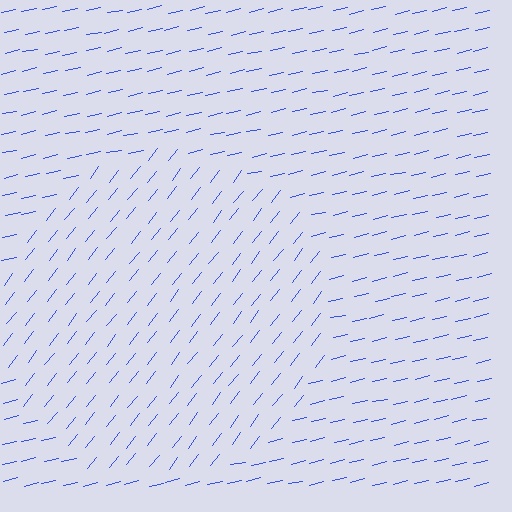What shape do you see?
I see a circle.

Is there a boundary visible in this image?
Yes, there is a texture boundary formed by a change in line orientation.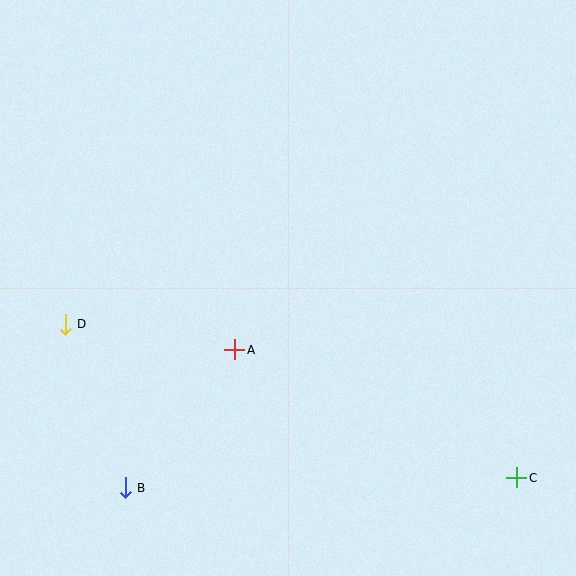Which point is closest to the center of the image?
Point A at (235, 350) is closest to the center.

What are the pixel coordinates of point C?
Point C is at (517, 478).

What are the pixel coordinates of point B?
Point B is at (125, 488).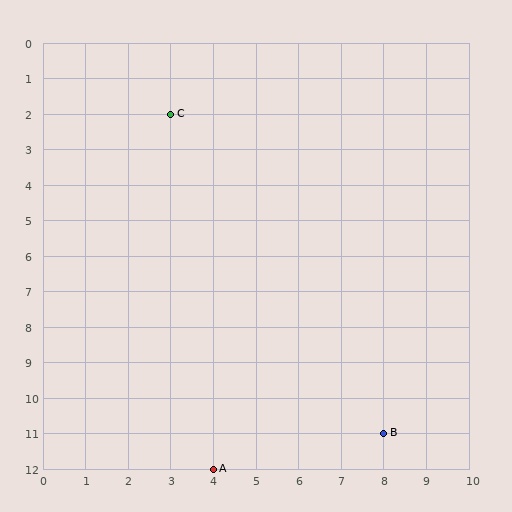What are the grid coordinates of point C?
Point C is at grid coordinates (3, 2).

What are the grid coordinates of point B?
Point B is at grid coordinates (8, 11).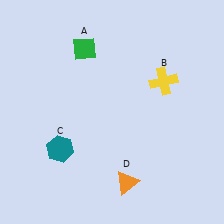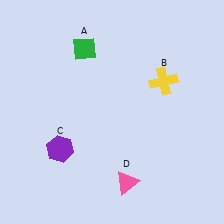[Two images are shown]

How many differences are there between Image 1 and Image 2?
There are 2 differences between the two images.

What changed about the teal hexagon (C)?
In Image 1, C is teal. In Image 2, it changed to purple.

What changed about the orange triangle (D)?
In Image 1, D is orange. In Image 2, it changed to pink.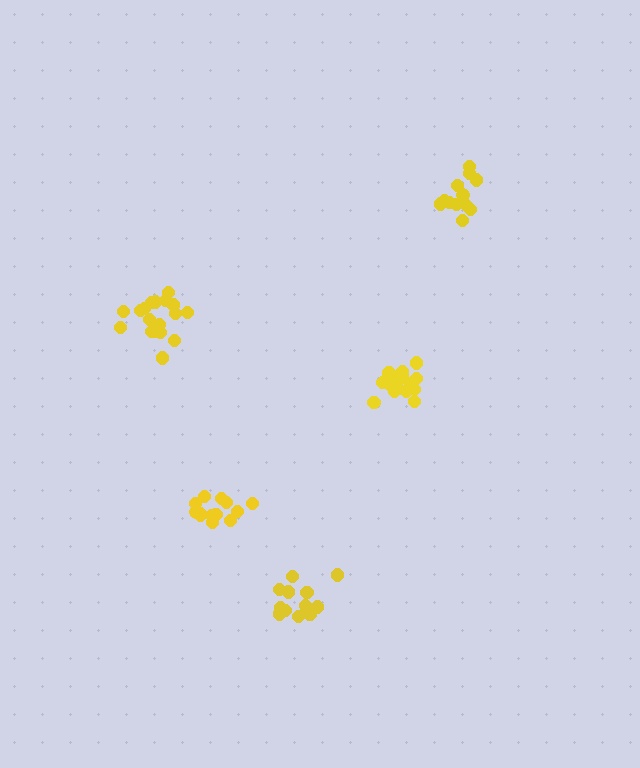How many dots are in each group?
Group 1: 17 dots, Group 2: 18 dots, Group 3: 12 dots, Group 4: 13 dots, Group 5: 13 dots (73 total).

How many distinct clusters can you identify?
There are 5 distinct clusters.